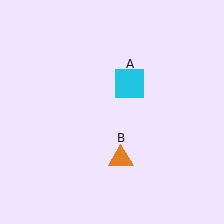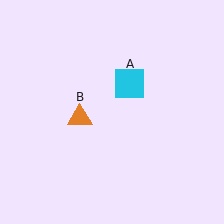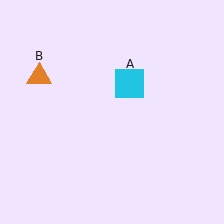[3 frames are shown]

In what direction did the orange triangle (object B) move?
The orange triangle (object B) moved up and to the left.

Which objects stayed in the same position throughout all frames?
Cyan square (object A) remained stationary.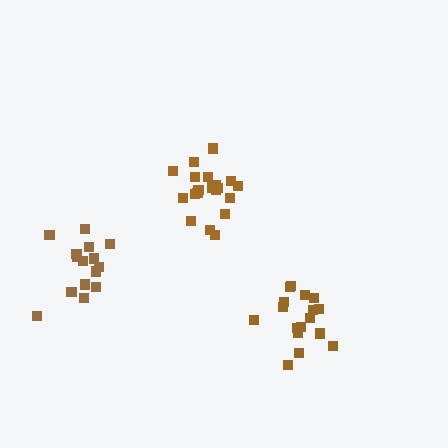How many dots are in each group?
Group 1: 20 dots, Group 2: 18 dots, Group 3: 15 dots (53 total).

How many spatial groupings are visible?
There are 3 spatial groupings.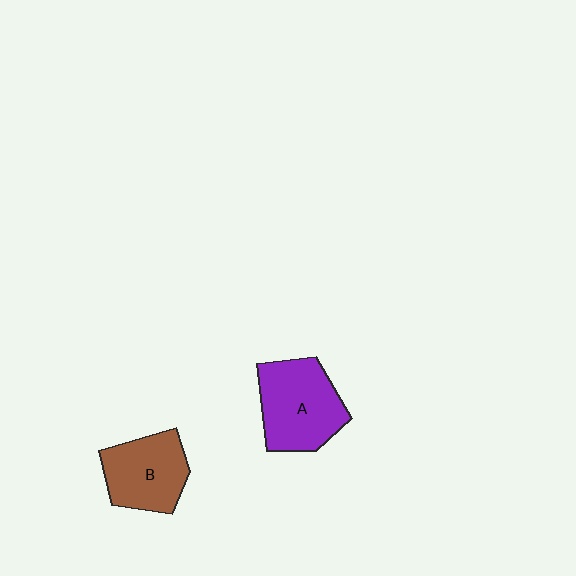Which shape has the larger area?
Shape A (purple).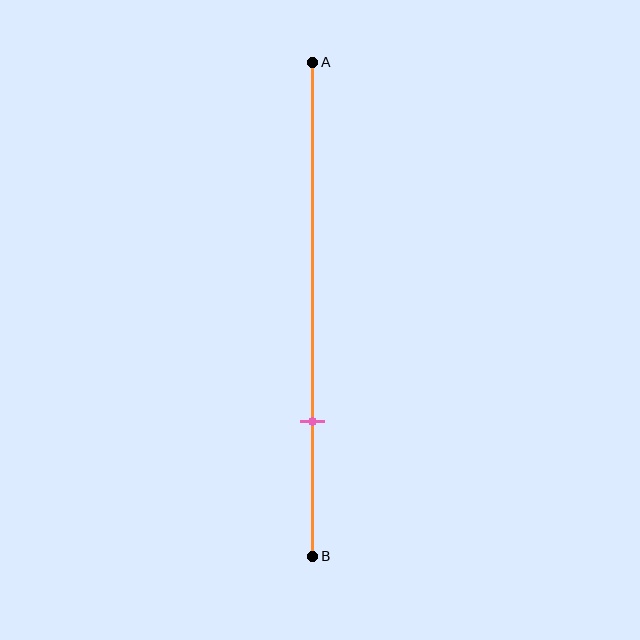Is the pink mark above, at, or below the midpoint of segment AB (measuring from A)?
The pink mark is below the midpoint of segment AB.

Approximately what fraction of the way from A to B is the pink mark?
The pink mark is approximately 75% of the way from A to B.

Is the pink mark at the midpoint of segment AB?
No, the mark is at about 75% from A, not at the 50% midpoint.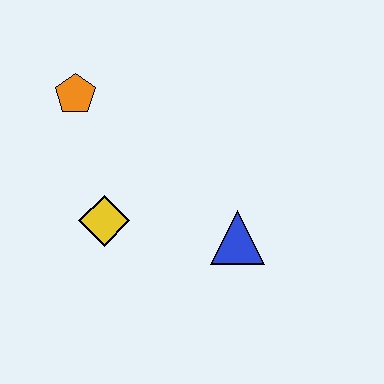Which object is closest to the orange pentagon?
The yellow diamond is closest to the orange pentagon.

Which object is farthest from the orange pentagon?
The blue triangle is farthest from the orange pentagon.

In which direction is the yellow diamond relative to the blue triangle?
The yellow diamond is to the left of the blue triangle.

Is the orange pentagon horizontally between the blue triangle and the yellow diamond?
No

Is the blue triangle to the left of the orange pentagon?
No